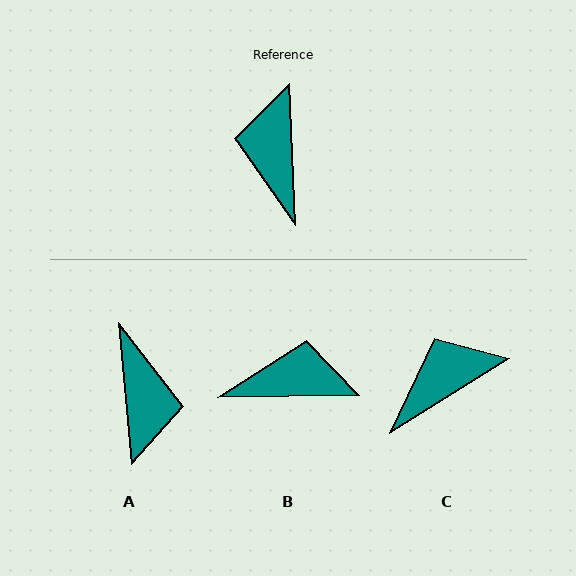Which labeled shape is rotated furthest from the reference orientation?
A, about 177 degrees away.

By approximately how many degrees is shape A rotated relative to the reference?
Approximately 177 degrees clockwise.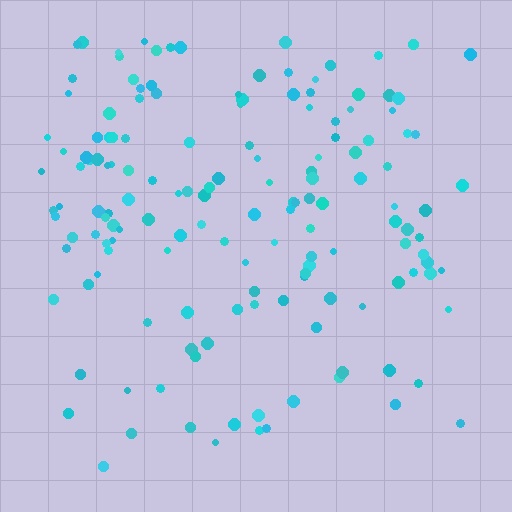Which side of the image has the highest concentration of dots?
The top.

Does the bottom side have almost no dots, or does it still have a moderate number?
Still a moderate number, just noticeably fewer than the top.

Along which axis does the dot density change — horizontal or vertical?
Vertical.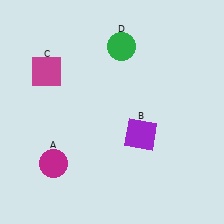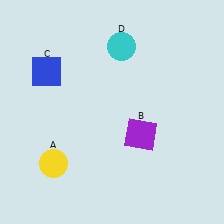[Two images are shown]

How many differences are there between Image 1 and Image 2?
There are 3 differences between the two images.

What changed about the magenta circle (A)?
In Image 1, A is magenta. In Image 2, it changed to yellow.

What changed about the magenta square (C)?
In Image 1, C is magenta. In Image 2, it changed to blue.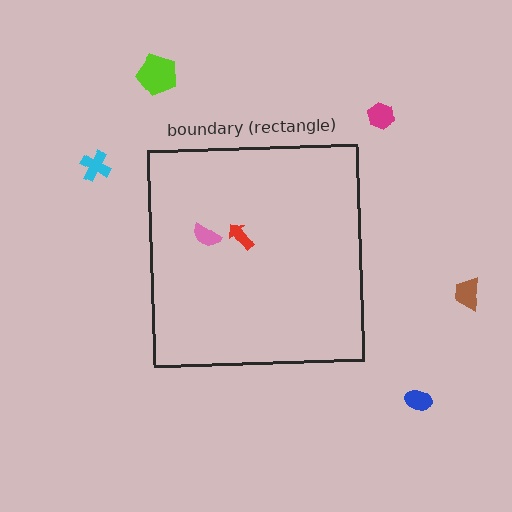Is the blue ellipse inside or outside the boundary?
Outside.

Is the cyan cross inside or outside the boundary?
Outside.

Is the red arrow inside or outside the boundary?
Inside.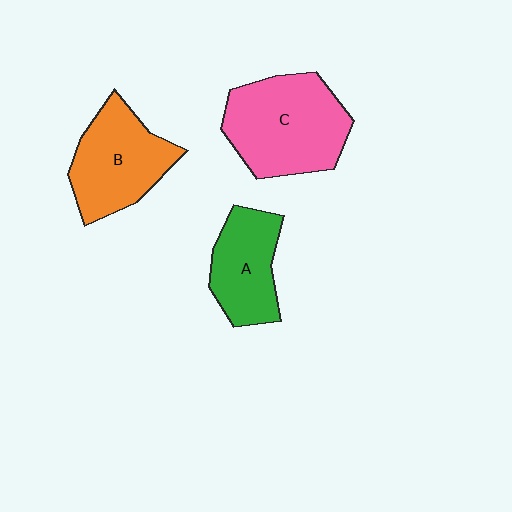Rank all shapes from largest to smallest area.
From largest to smallest: C (pink), B (orange), A (green).